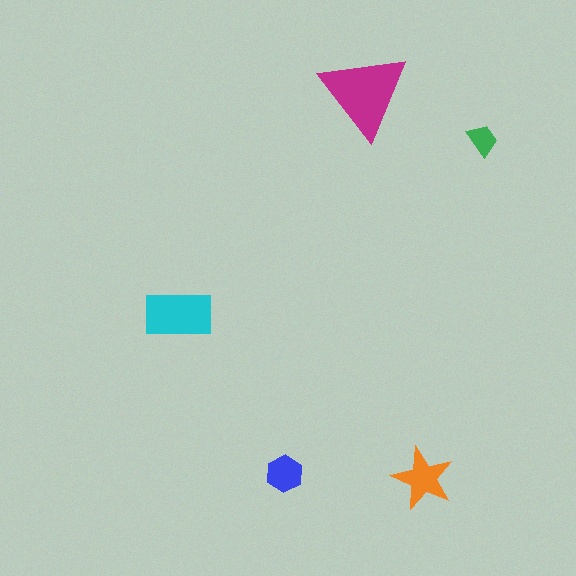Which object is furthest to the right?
The green trapezoid is rightmost.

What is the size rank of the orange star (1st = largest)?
3rd.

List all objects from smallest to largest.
The green trapezoid, the blue hexagon, the orange star, the cyan rectangle, the magenta triangle.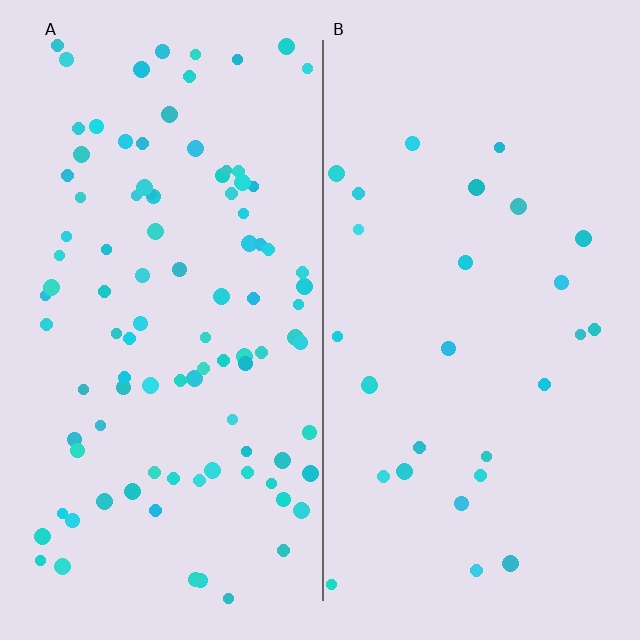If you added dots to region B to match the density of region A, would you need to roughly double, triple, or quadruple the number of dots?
Approximately triple.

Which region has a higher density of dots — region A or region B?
A (the left).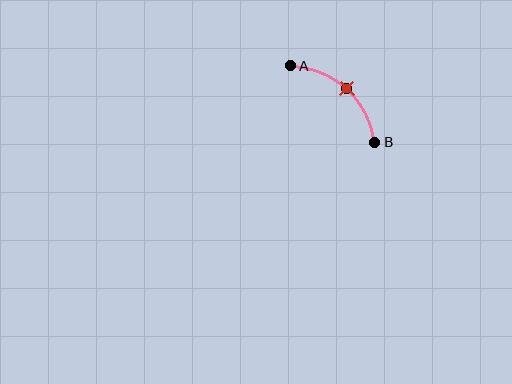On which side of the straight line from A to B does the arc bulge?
The arc bulges above and to the right of the straight line connecting A and B.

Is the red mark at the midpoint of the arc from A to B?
Yes. The red mark lies on the arc at equal arc-length from both A and B — it is the arc midpoint.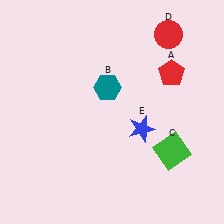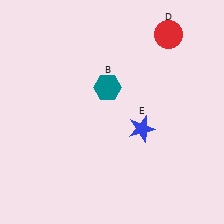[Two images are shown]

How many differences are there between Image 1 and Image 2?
There are 2 differences between the two images.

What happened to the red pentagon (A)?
The red pentagon (A) was removed in Image 2. It was in the top-right area of Image 1.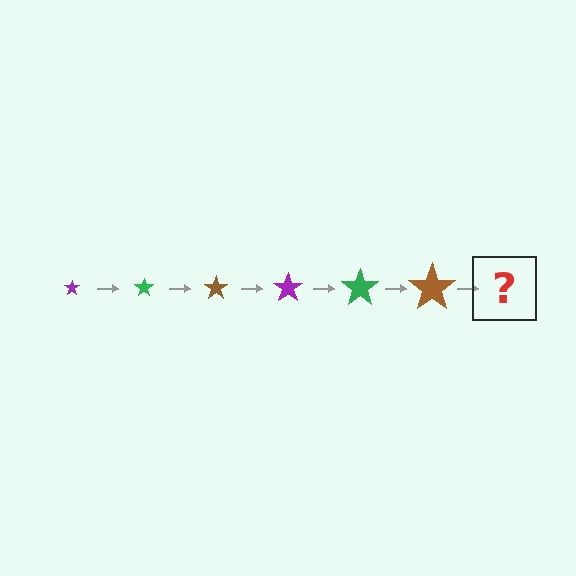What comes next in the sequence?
The next element should be a purple star, larger than the previous one.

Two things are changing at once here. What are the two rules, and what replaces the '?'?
The two rules are that the star grows larger each step and the color cycles through purple, green, and brown. The '?' should be a purple star, larger than the previous one.